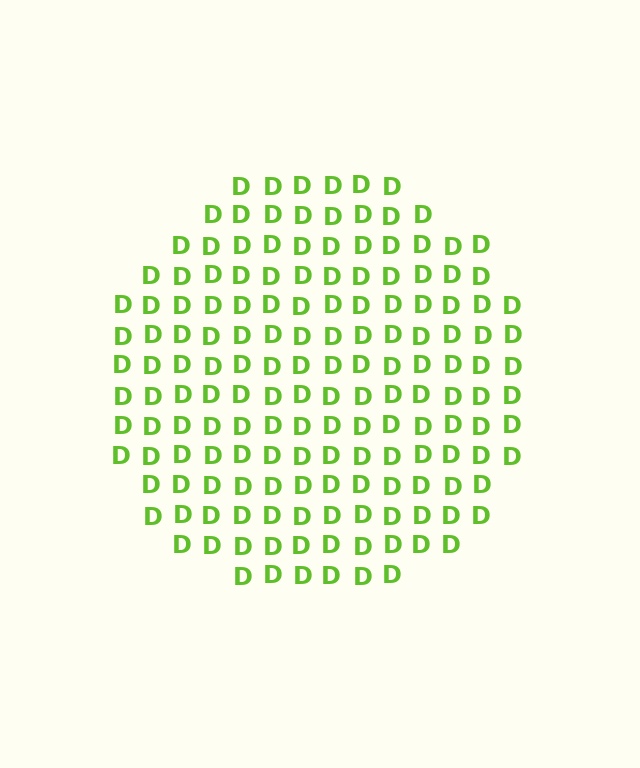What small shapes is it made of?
It is made of small letter D's.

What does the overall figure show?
The overall figure shows a circle.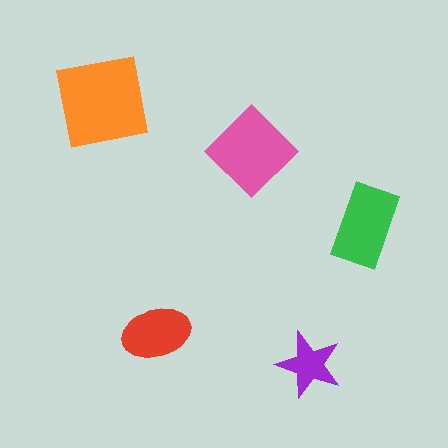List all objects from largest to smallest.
The orange square, the pink diamond, the green rectangle, the red ellipse, the purple star.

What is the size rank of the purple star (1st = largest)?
5th.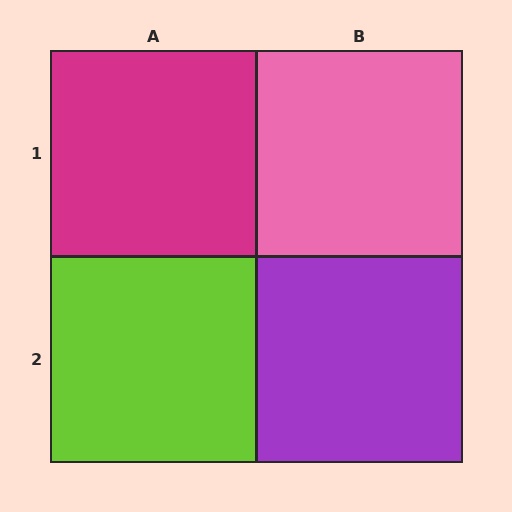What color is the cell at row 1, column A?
Magenta.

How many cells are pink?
1 cell is pink.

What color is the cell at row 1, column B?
Pink.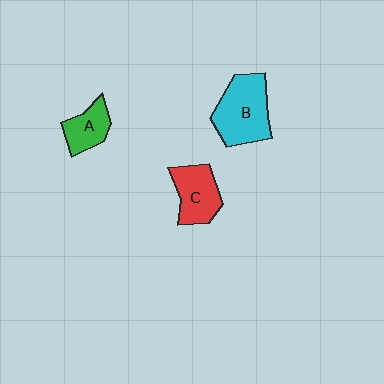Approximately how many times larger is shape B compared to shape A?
Approximately 1.9 times.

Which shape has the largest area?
Shape B (cyan).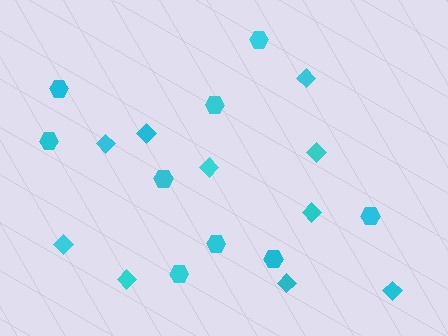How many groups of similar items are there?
There are 2 groups: one group of diamonds (10) and one group of hexagons (9).